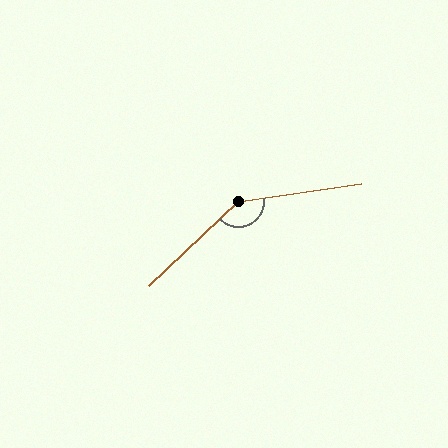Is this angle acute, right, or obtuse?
It is obtuse.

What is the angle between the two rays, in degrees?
Approximately 145 degrees.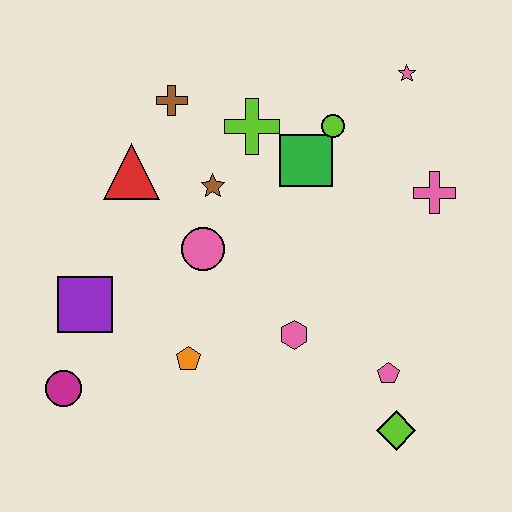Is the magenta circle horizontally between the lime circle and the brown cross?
No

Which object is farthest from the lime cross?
The lime diamond is farthest from the lime cross.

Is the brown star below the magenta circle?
No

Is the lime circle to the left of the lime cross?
No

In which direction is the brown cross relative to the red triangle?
The brown cross is above the red triangle.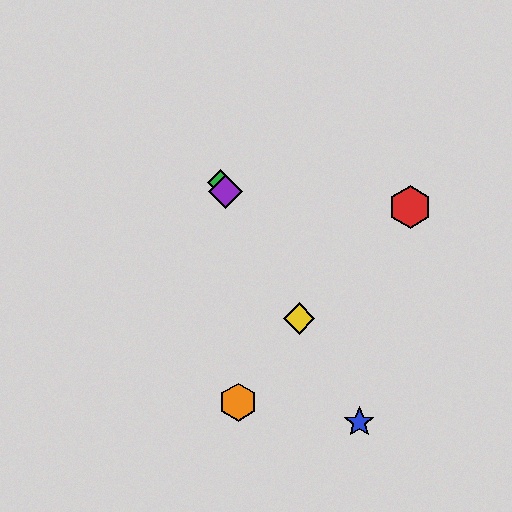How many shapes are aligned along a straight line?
4 shapes (the blue star, the green diamond, the yellow diamond, the purple diamond) are aligned along a straight line.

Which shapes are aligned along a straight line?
The blue star, the green diamond, the yellow diamond, the purple diamond are aligned along a straight line.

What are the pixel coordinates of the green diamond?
The green diamond is at (220, 183).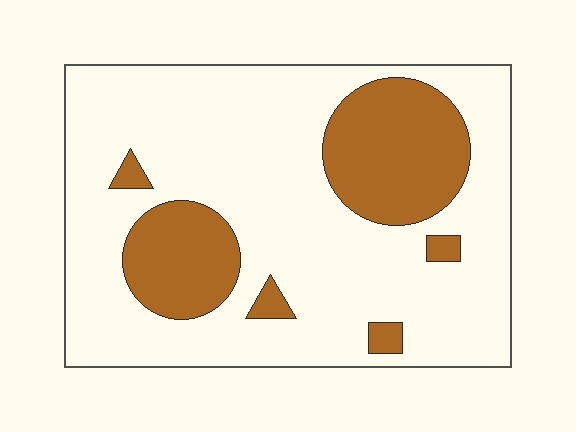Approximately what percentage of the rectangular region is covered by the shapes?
Approximately 25%.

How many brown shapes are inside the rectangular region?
6.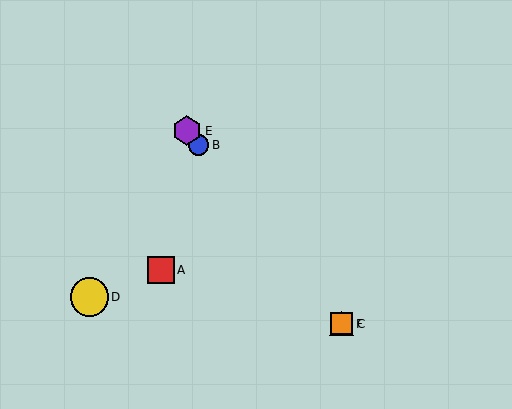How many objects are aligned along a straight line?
4 objects (B, C, E, F) are aligned along a straight line.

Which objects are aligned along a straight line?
Objects B, C, E, F are aligned along a straight line.